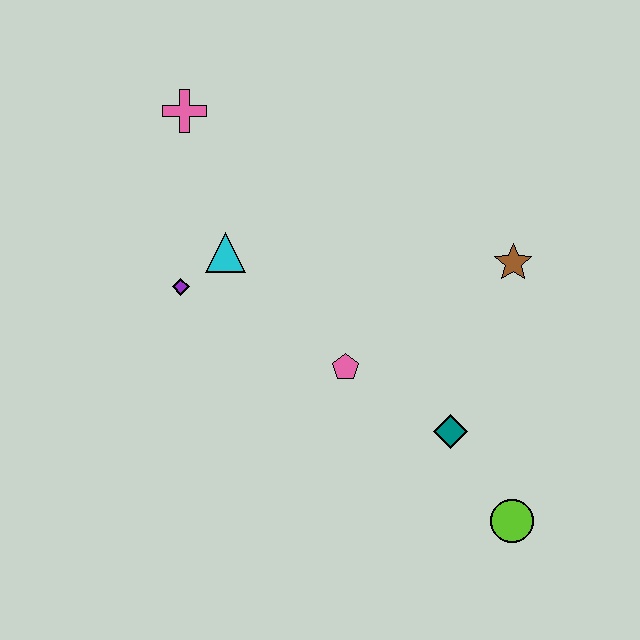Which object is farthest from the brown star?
The pink cross is farthest from the brown star.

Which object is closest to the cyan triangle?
The purple diamond is closest to the cyan triangle.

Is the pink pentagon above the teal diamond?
Yes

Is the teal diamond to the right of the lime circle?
No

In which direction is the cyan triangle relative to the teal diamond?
The cyan triangle is to the left of the teal diamond.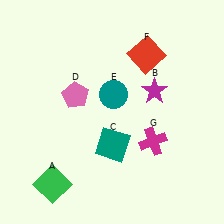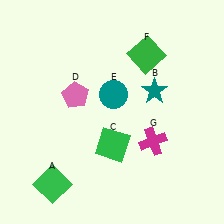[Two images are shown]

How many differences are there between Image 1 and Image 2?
There are 3 differences between the two images.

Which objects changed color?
B changed from magenta to teal. C changed from teal to green. F changed from red to green.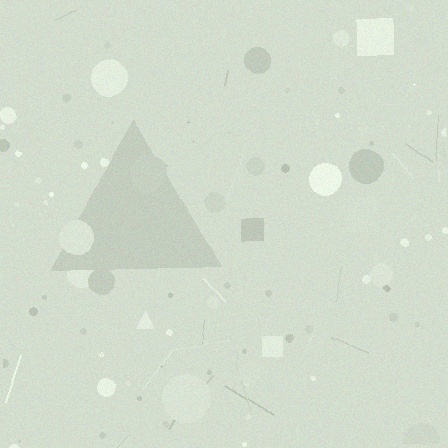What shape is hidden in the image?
A triangle is hidden in the image.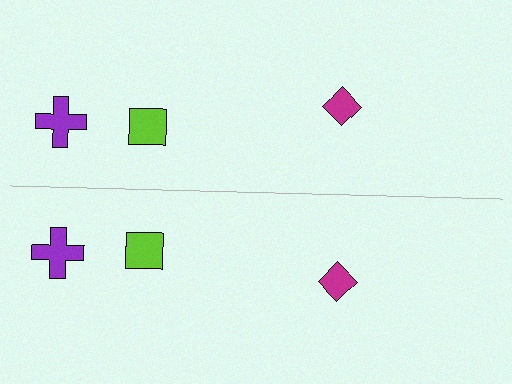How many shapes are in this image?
There are 6 shapes in this image.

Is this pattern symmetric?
Yes, this pattern has bilateral (reflection) symmetry.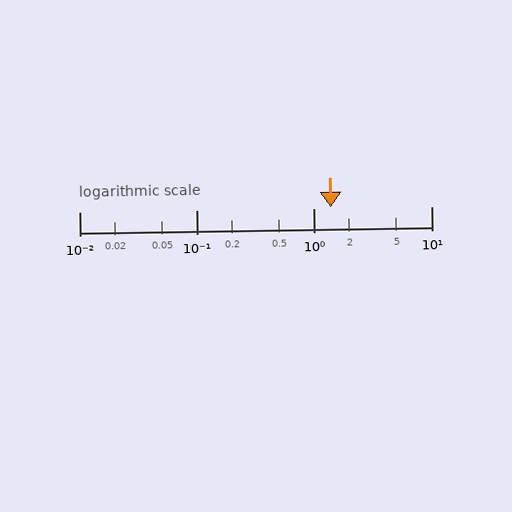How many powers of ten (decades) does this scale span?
The scale spans 3 decades, from 0.01 to 10.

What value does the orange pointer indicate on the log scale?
The pointer indicates approximately 1.4.